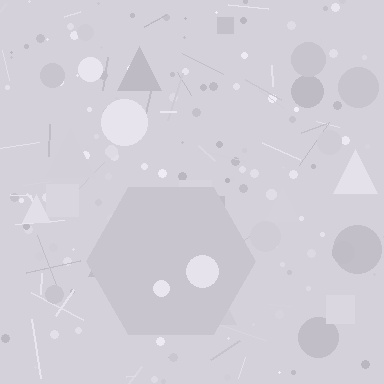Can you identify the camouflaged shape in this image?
The camouflaged shape is a hexagon.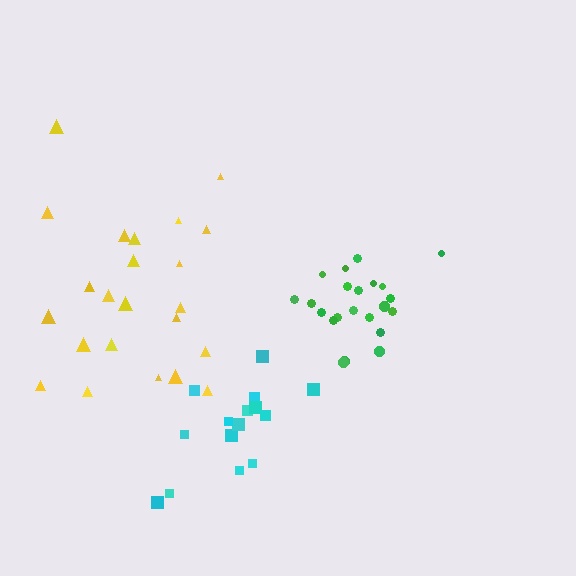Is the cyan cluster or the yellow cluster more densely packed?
Cyan.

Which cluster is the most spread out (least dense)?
Yellow.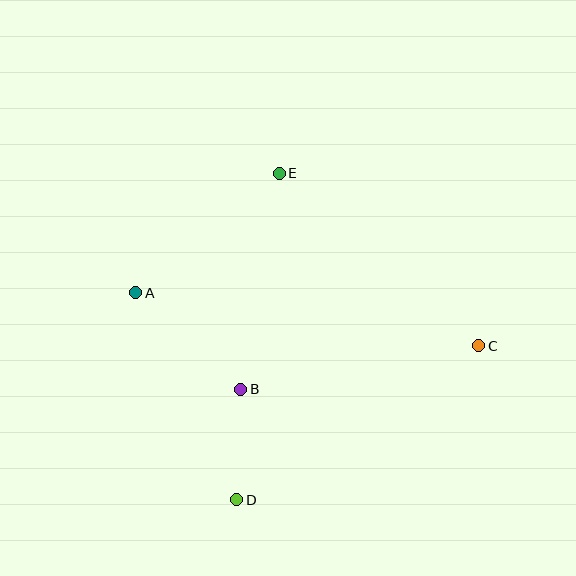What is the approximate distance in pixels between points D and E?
The distance between D and E is approximately 329 pixels.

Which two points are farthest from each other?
Points A and C are farthest from each other.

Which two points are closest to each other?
Points B and D are closest to each other.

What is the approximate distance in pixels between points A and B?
The distance between A and B is approximately 142 pixels.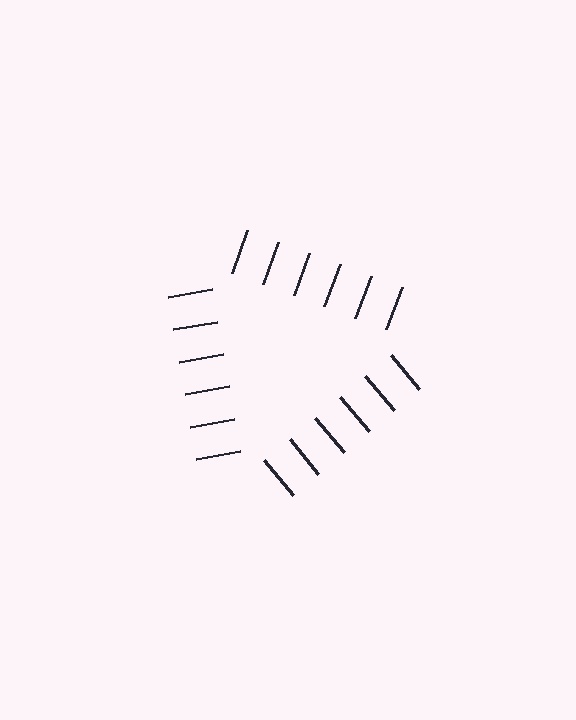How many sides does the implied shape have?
3 sides — the line-ends trace a triangle.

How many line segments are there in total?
18 — 6 along each of the 3 edges.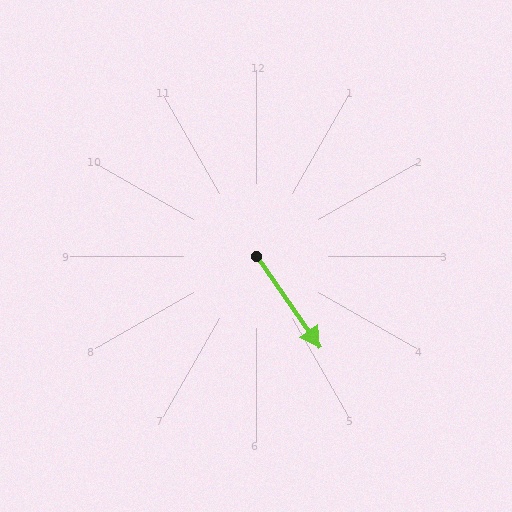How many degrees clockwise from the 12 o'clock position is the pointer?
Approximately 145 degrees.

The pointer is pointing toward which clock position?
Roughly 5 o'clock.